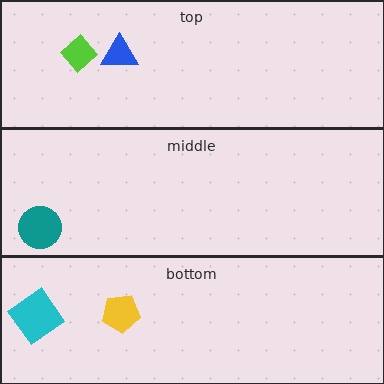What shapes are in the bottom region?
The cyan diamond, the yellow pentagon.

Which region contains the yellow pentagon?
The bottom region.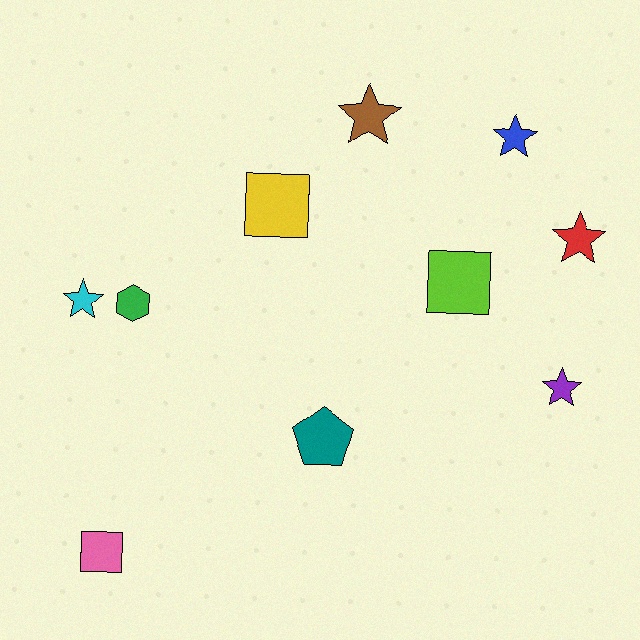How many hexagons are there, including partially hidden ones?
There is 1 hexagon.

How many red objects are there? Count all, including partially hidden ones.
There is 1 red object.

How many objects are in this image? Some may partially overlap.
There are 10 objects.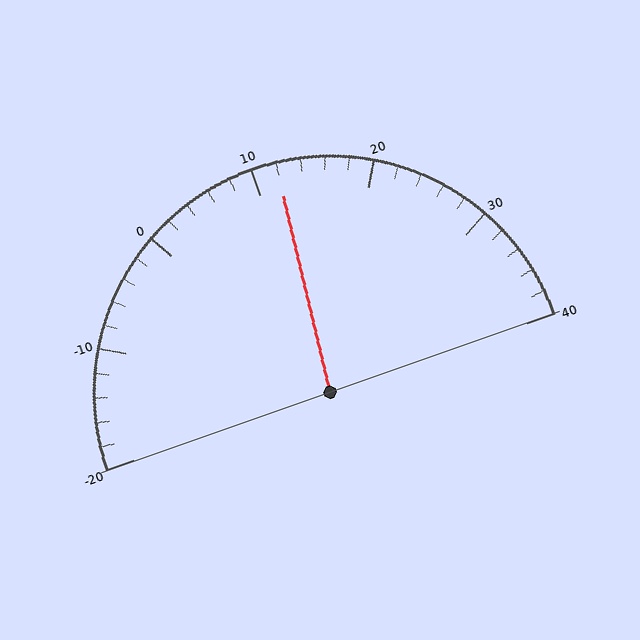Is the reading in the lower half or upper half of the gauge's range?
The reading is in the upper half of the range (-20 to 40).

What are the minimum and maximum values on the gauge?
The gauge ranges from -20 to 40.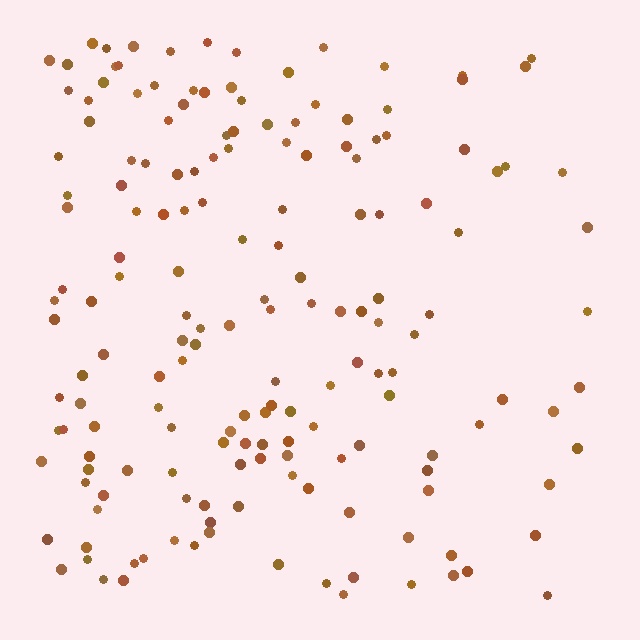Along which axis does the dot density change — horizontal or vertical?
Horizontal.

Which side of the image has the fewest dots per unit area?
The right.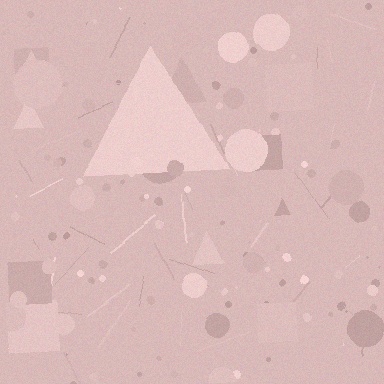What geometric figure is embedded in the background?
A triangle is embedded in the background.